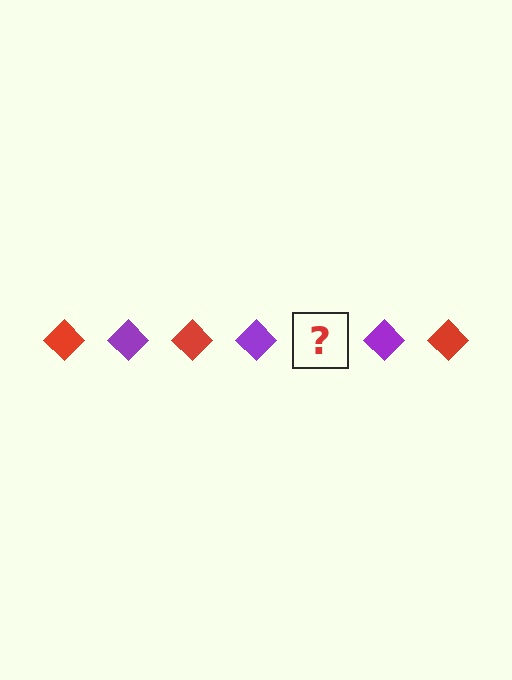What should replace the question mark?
The question mark should be replaced with a red diamond.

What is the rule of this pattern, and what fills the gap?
The rule is that the pattern cycles through red, purple diamonds. The gap should be filled with a red diamond.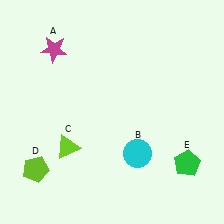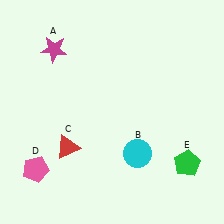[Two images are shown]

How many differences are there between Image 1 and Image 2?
There are 2 differences between the two images.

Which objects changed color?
C changed from lime to red. D changed from lime to pink.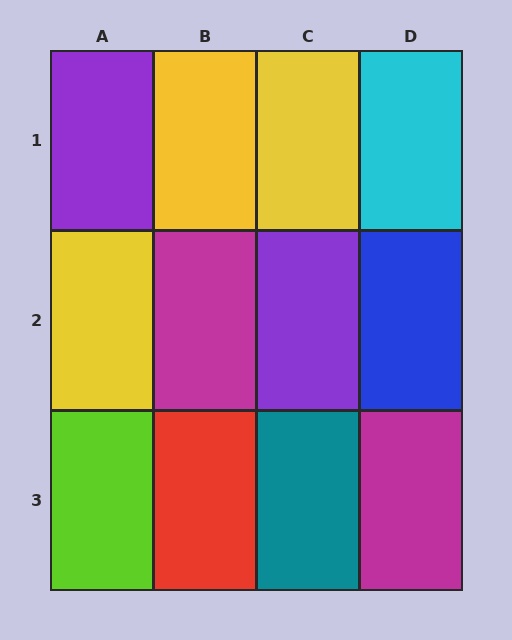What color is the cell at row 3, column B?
Red.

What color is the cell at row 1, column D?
Cyan.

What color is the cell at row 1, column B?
Yellow.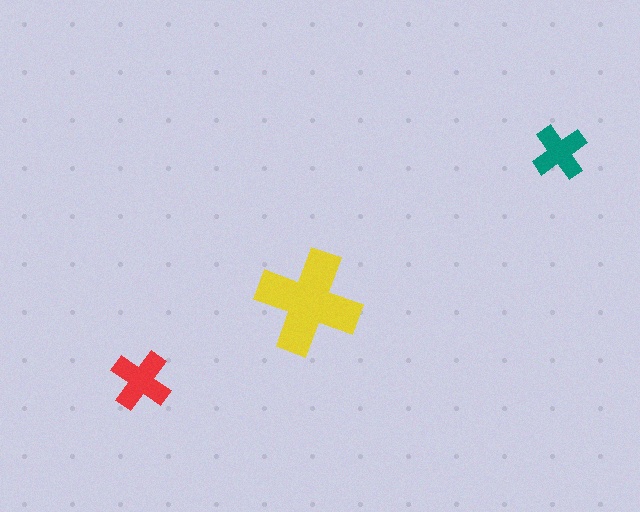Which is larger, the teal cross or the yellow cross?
The yellow one.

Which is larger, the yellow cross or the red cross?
The yellow one.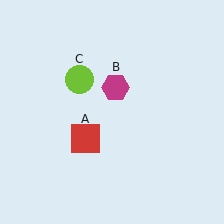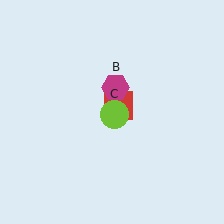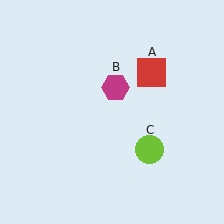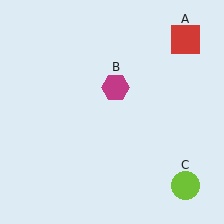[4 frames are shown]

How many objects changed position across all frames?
2 objects changed position: red square (object A), lime circle (object C).